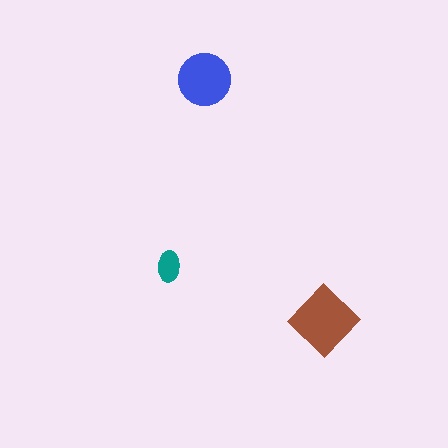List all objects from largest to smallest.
The brown diamond, the blue circle, the teal ellipse.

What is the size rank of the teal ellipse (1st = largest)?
3rd.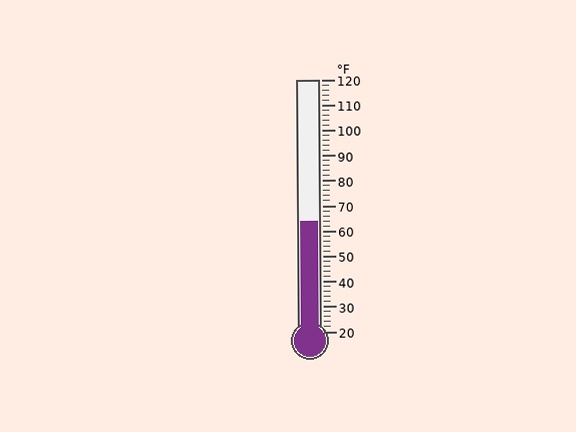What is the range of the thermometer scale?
The thermometer scale ranges from 20°F to 120°F.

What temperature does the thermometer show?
The thermometer shows approximately 64°F.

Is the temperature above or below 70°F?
The temperature is below 70°F.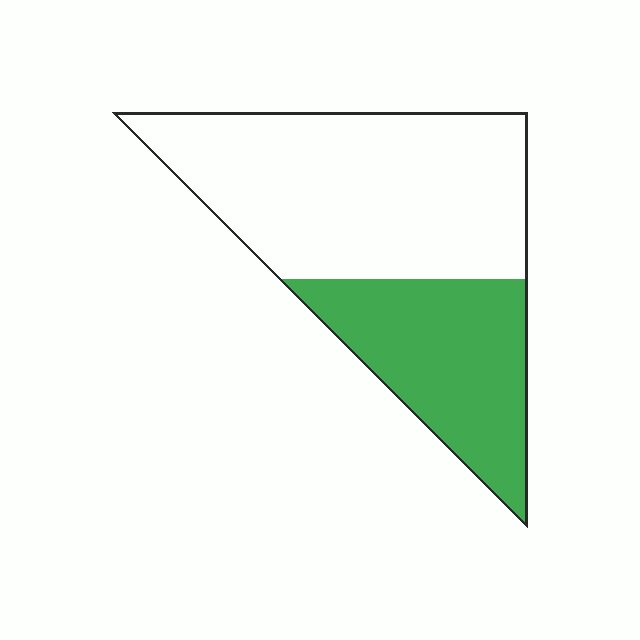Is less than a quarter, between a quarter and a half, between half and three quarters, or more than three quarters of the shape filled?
Between a quarter and a half.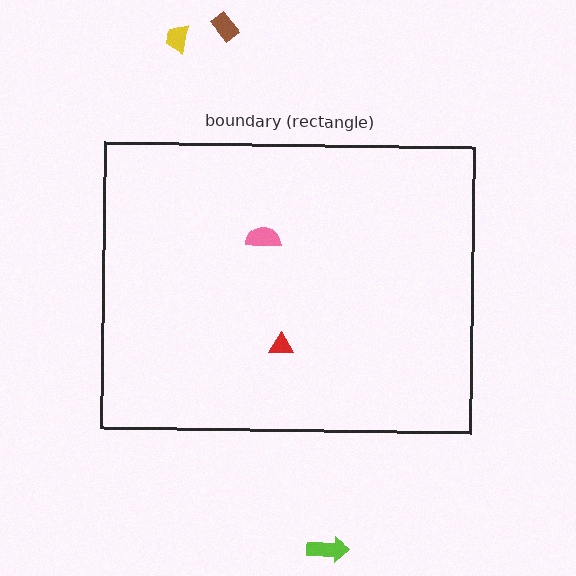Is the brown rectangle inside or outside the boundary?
Outside.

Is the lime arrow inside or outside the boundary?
Outside.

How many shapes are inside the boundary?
2 inside, 3 outside.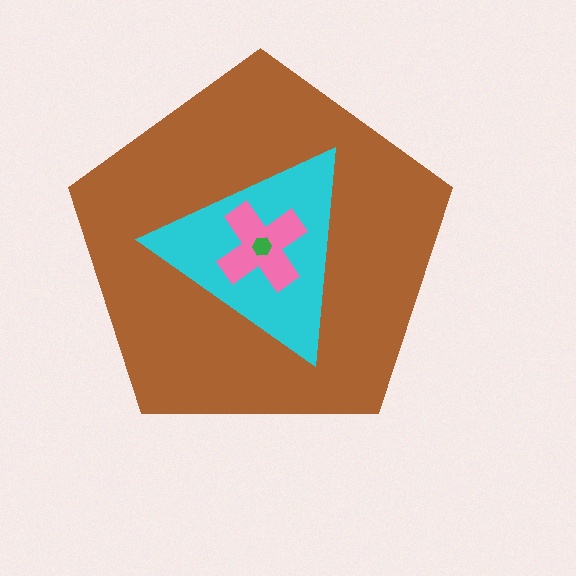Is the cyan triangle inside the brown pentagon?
Yes.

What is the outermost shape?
The brown pentagon.